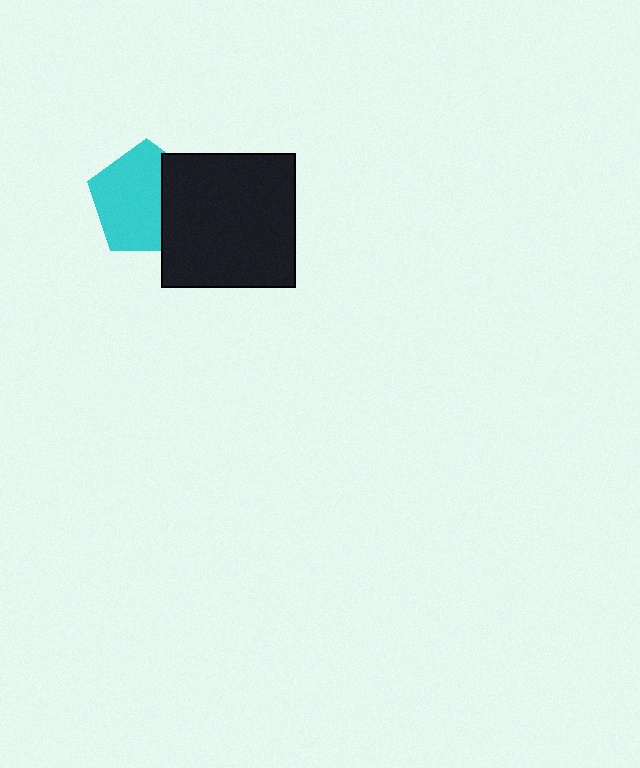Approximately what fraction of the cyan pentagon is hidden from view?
Roughly 33% of the cyan pentagon is hidden behind the black square.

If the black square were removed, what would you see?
You would see the complete cyan pentagon.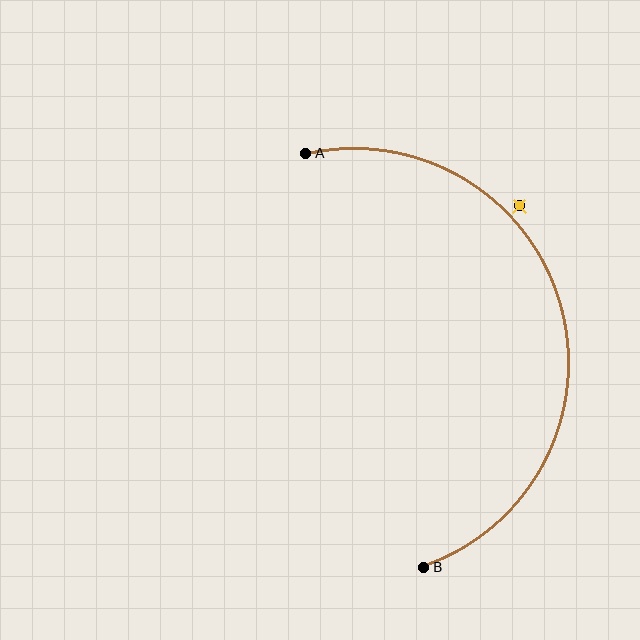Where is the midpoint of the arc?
The arc midpoint is the point on the curve farthest from the straight line joining A and B. It sits to the right of that line.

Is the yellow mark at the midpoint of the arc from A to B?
No — the yellow mark does not lie on the arc at all. It sits slightly outside the curve.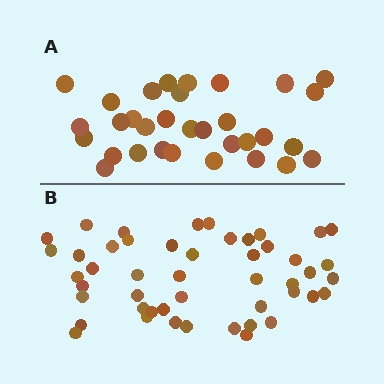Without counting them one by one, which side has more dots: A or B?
Region B (the bottom region) has more dots.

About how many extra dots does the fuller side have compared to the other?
Region B has approximately 15 more dots than region A.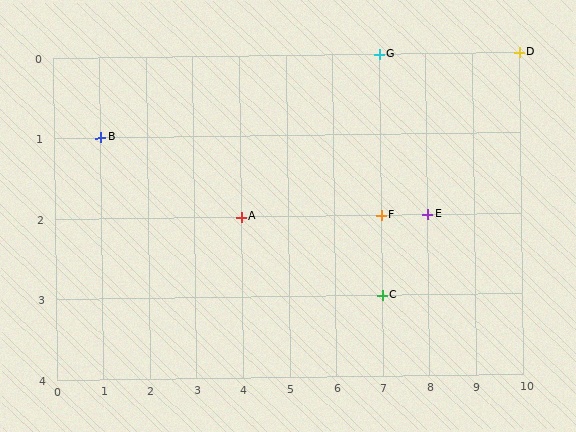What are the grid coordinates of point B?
Point B is at grid coordinates (1, 1).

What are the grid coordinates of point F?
Point F is at grid coordinates (7, 2).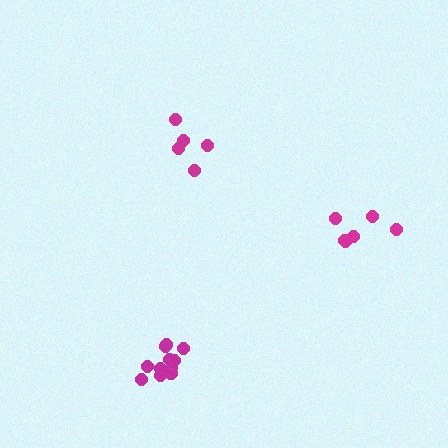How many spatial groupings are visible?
There are 3 spatial groupings.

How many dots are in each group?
Group 1: 11 dots, Group 2: 5 dots, Group 3: 6 dots (22 total).